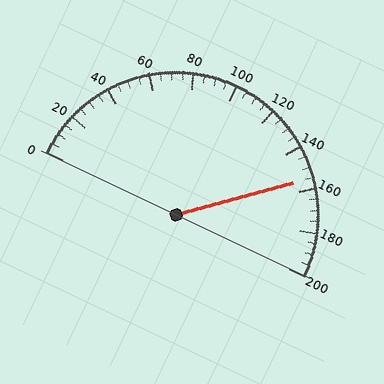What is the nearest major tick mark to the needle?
The nearest major tick mark is 160.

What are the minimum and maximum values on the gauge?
The gauge ranges from 0 to 200.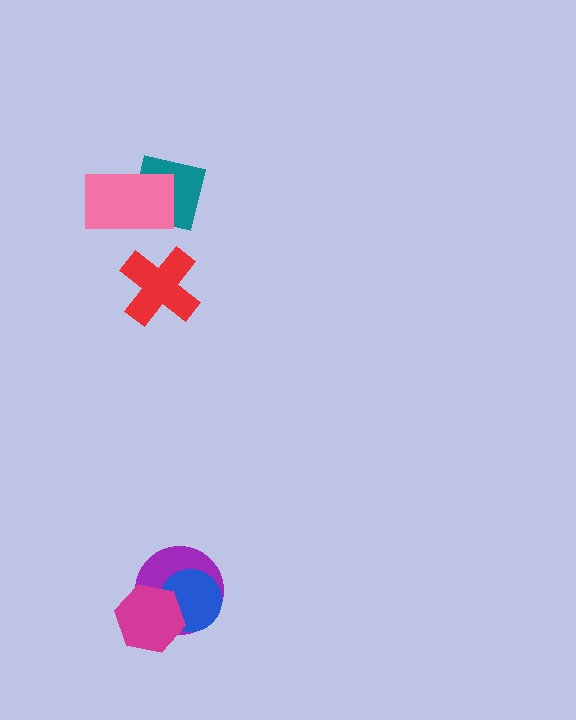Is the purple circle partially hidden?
Yes, it is partially covered by another shape.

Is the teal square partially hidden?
Yes, it is partially covered by another shape.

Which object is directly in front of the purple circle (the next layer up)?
The blue circle is directly in front of the purple circle.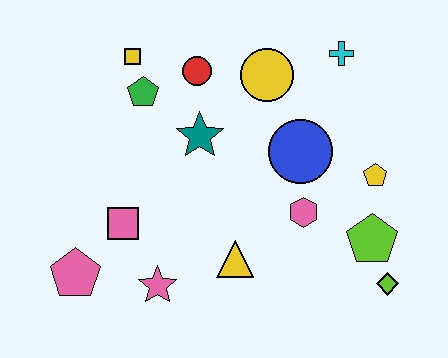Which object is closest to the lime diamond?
The lime pentagon is closest to the lime diamond.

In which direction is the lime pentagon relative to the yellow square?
The lime pentagon is to the right of the yellow square.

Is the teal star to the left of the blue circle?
Yes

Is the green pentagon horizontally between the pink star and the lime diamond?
No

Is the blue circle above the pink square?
Yes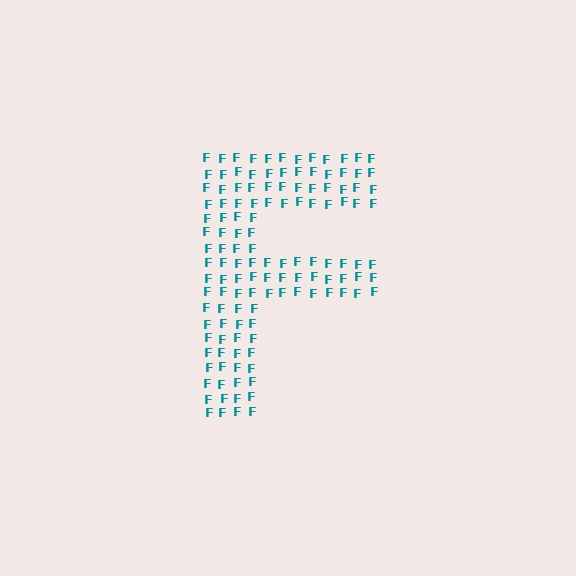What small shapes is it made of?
It is made of small letter F's.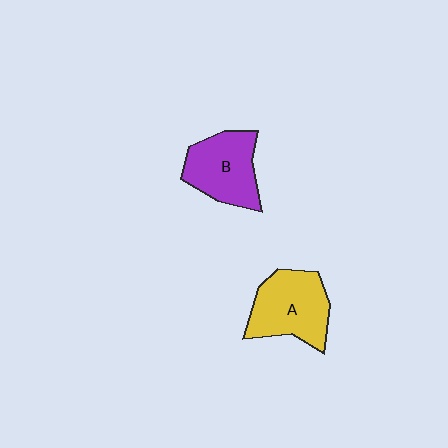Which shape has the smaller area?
Shape B (purple).